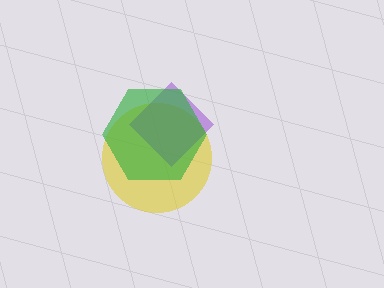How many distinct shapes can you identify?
There are 3 distinct shapes: a yellow circle, a purple diamond, a green hexagon.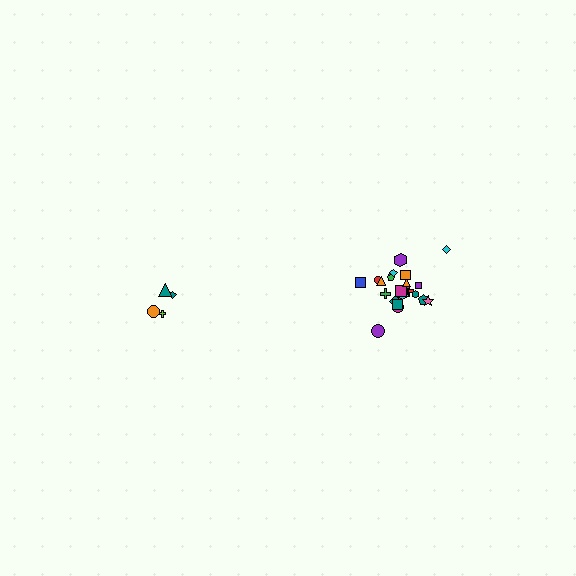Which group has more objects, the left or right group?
The right group.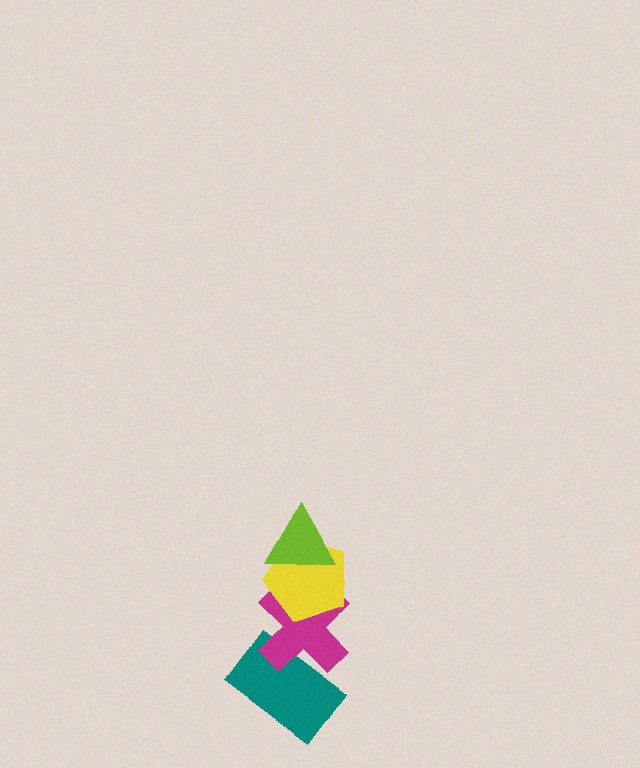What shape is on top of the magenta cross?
The yellow pentagon is on top of the magenta cross.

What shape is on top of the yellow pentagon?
The lime triangle is on top of the yellow pentagon.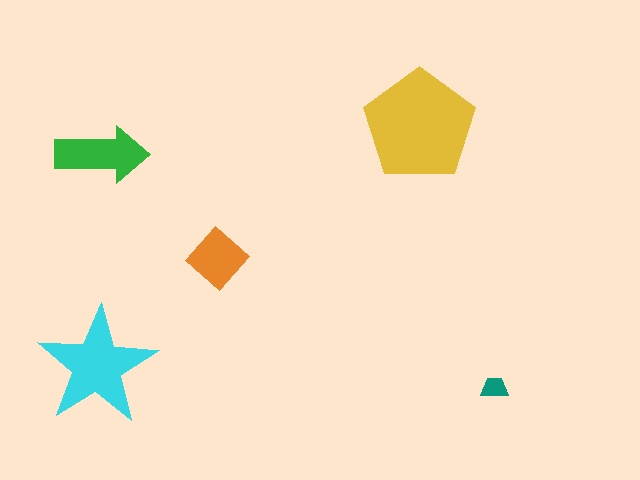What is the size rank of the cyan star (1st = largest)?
2nd.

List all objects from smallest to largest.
The teal trapezoid, the orange diamond, the green arrow, the cyan star, the yellow pentagon.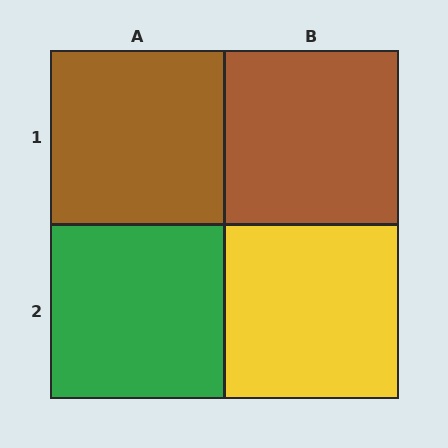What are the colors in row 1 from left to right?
Brown, brown.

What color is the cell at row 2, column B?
Yellow.